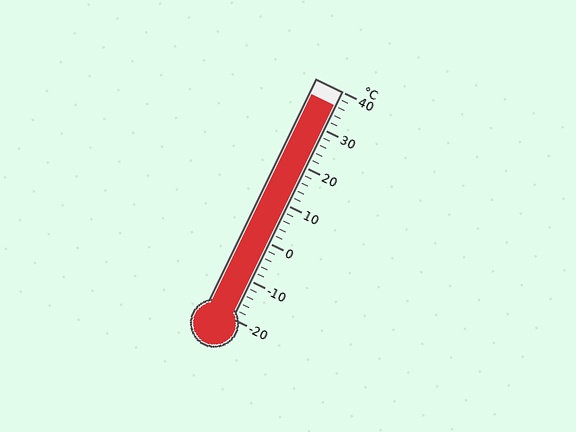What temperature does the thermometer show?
The thermometer shows approximately 36°C.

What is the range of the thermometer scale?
The thermometer scale ranges from -20°C to 40°C.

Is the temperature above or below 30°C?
The temperature is above 30°C.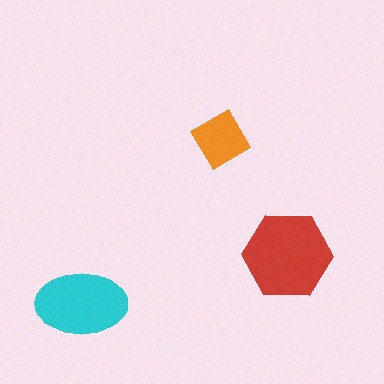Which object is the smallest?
The orange diamond.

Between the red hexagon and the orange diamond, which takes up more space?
The red hexagon.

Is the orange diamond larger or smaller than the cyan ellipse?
Smaller.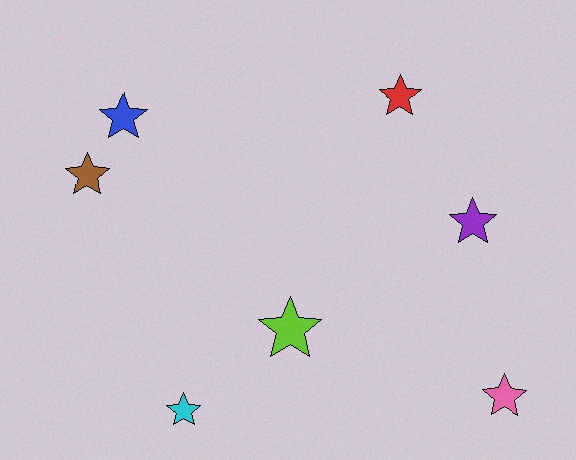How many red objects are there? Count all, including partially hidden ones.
There is 1 red object.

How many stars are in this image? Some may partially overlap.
There are 7 stars.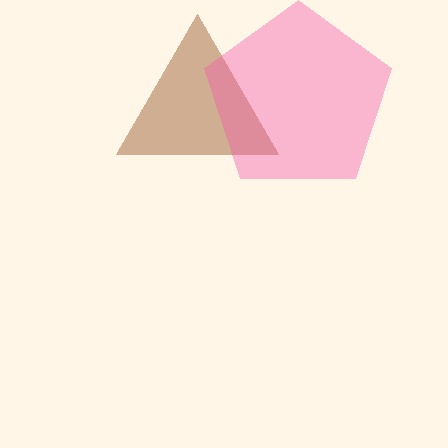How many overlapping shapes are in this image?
There are 2 overlapping shapes in the image.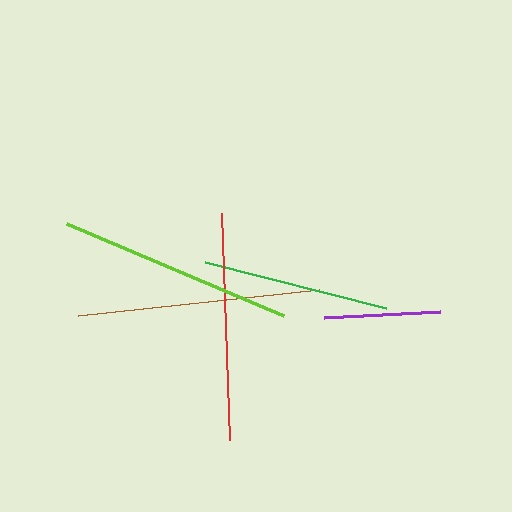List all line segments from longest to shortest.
From longest to shortest: brown, lime, red, green, purple.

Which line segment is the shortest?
The purple line is the shortest at approximately 115 pixels.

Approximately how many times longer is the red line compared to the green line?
The red line is approximately 1.2 times the length of the green line.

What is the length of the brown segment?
The brown segment is approximately 242 pixels long.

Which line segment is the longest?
The brown line is the longest at approximately 242 pixels.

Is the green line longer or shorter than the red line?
The red line is longer than the green line.